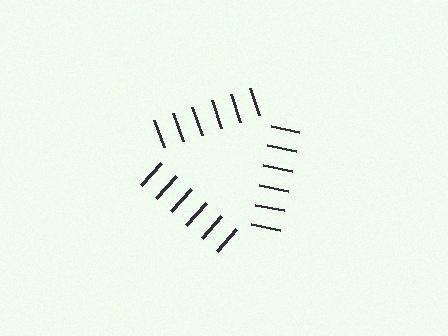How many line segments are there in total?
18 — 6 along each of the 3 edges.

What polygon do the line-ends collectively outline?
An illusory triangle — the line segments terminate on its edges but no continuous stroke is drawn.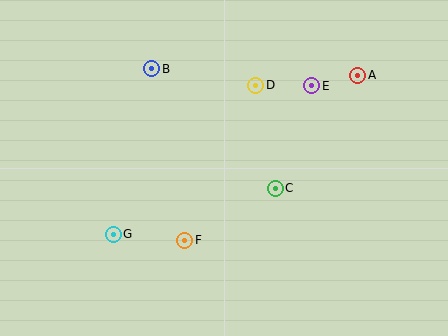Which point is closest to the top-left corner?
Point B is closest to the top-left corner.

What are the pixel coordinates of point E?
Point E is at (312, 86).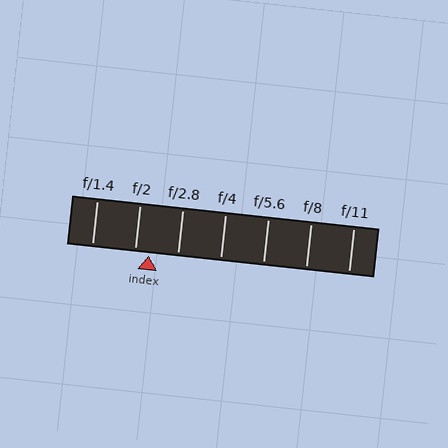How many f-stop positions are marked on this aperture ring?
There are 7 f-stop positions marked.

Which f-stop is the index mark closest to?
The index mark is closest to f/2.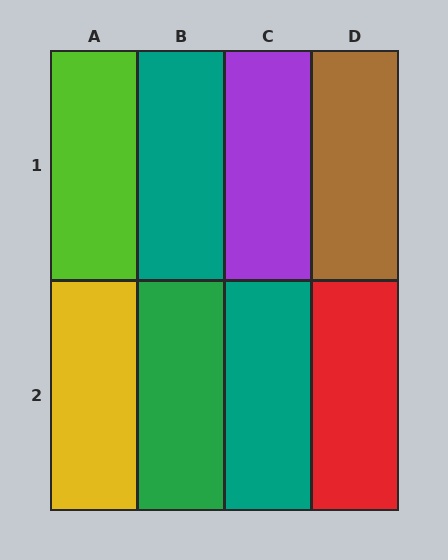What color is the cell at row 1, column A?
Lime.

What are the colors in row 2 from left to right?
Yellow, green, teal, red.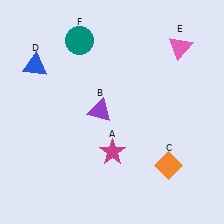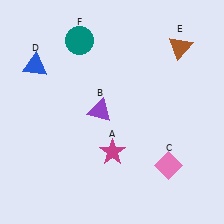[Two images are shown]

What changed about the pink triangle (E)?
In Image 1, E is pink. In Image 2, it changed to brown.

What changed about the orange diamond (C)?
In Image 1, C is orange. In Image 2, it changed to pink.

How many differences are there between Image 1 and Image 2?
There are 2 differences between the two images.